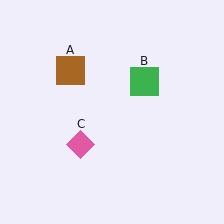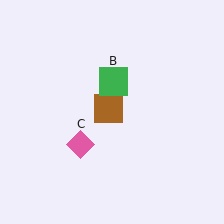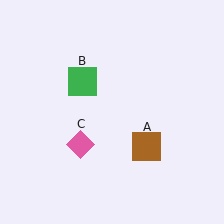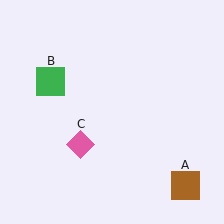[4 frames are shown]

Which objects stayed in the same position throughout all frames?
Pink diamond (object C) remained stationary.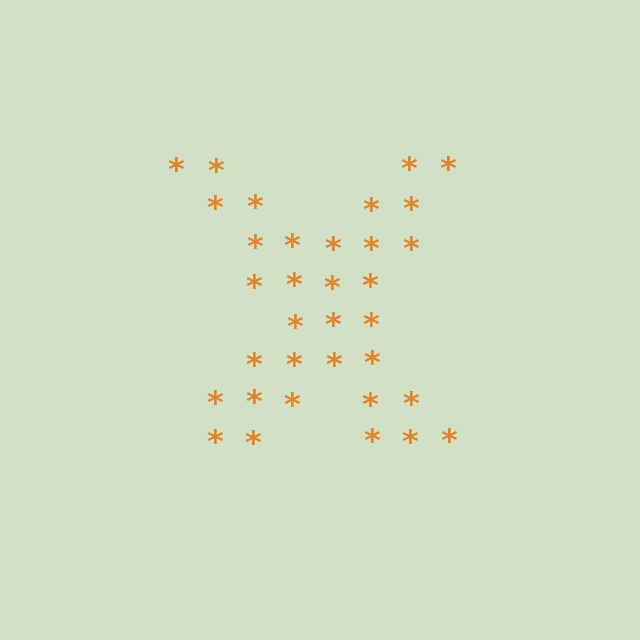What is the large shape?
The large shape is the letter X.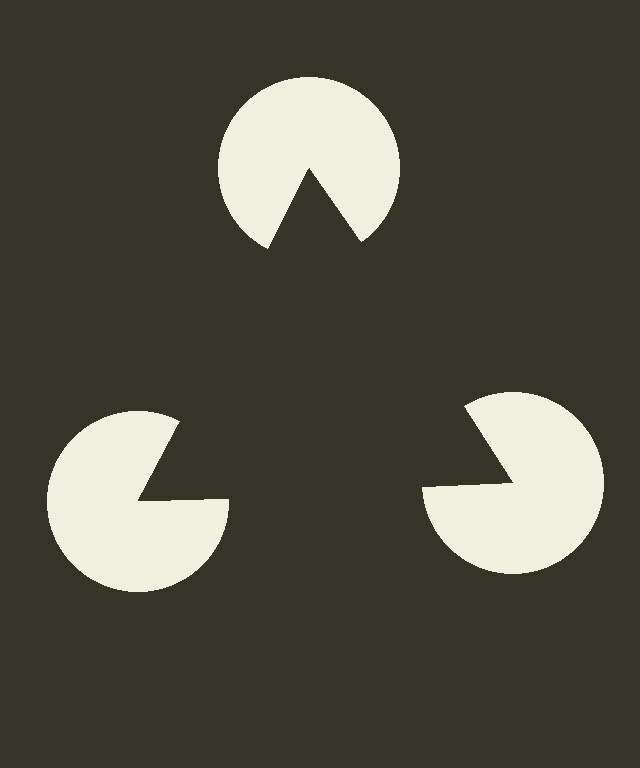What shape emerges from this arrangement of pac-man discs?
An illusory triangle — its edges are inferred from the aligned wedge cuts in the pac-man discs, not physically drawn.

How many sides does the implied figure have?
3 sides.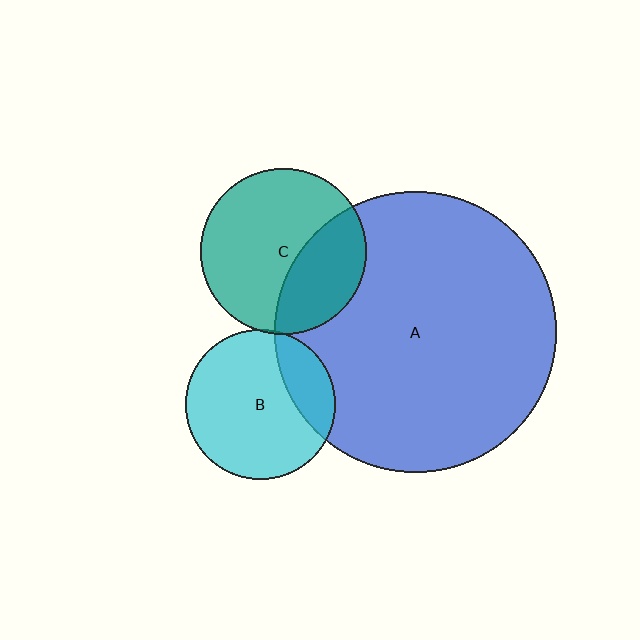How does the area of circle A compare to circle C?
Approximately 2.9 times.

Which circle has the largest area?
Circle A (blue).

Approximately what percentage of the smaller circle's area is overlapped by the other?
Approximately 5%.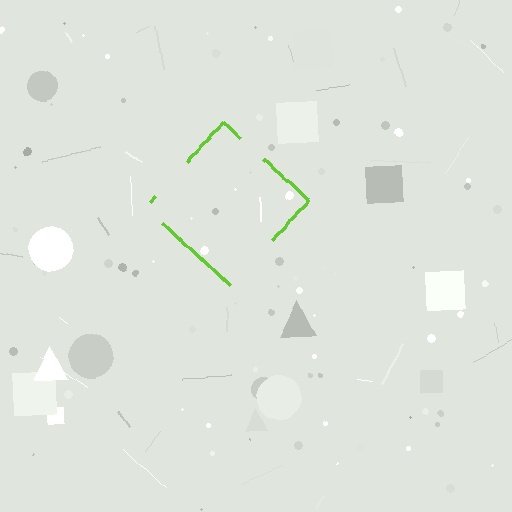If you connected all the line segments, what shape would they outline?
They would outline a diamond.